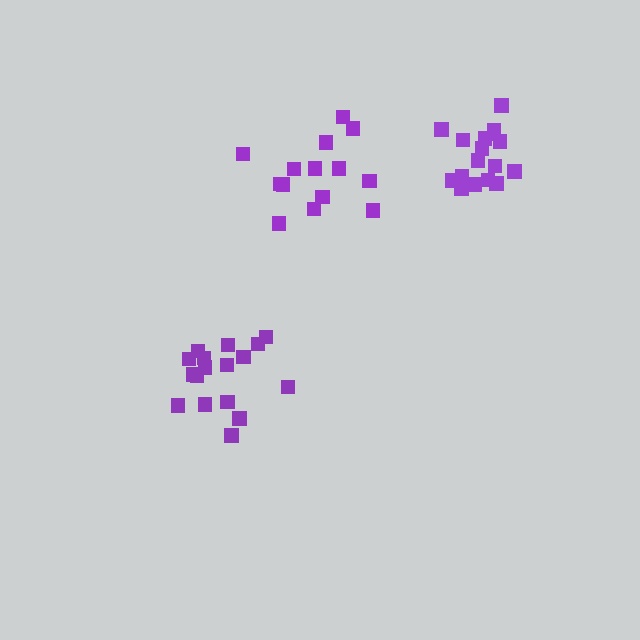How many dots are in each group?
Group 1: 14 dots, Group 2: 17 dots, Group 3: 17 dots (48 total).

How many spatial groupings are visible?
There are 3 spatial groupings.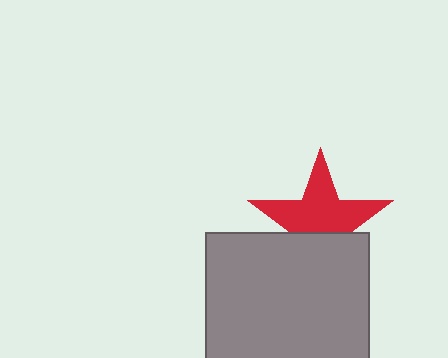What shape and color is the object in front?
The object in front is a gray square.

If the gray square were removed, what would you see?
You would see the complete red star.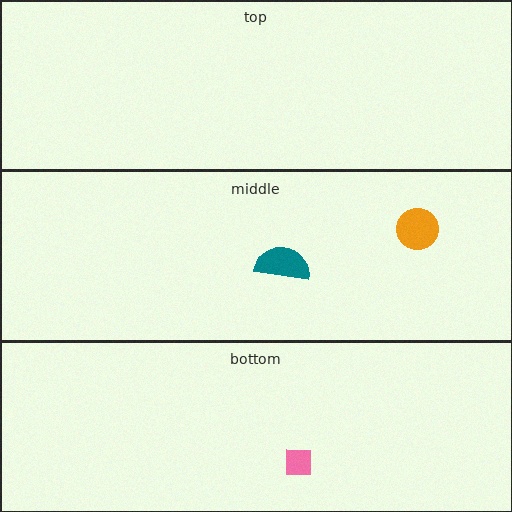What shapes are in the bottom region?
The pink square.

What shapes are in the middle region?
The orange circle, the teal semicircle.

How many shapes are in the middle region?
2.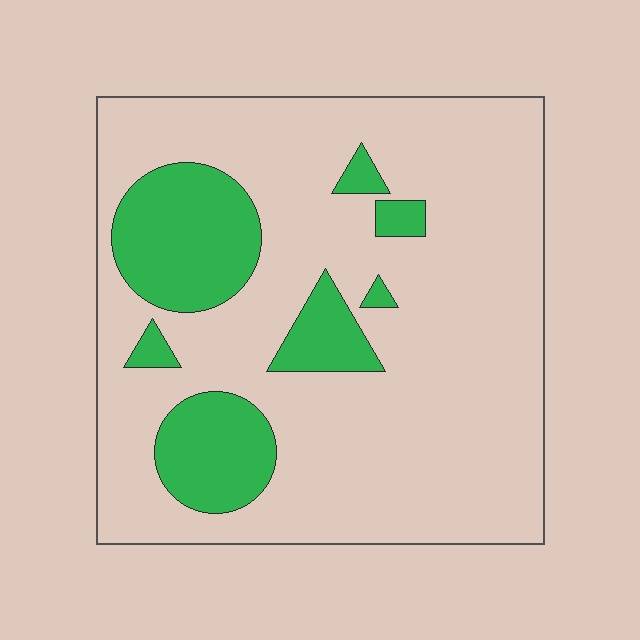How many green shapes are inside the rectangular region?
7.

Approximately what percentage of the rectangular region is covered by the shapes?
Approximately 20%.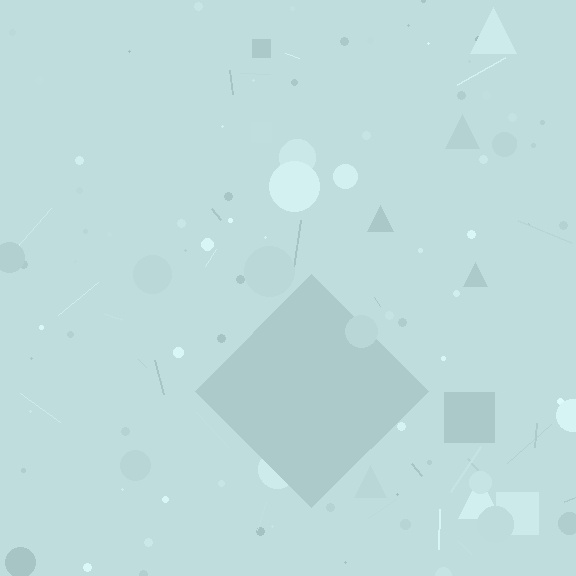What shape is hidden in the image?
A diamond is hidden in the image.